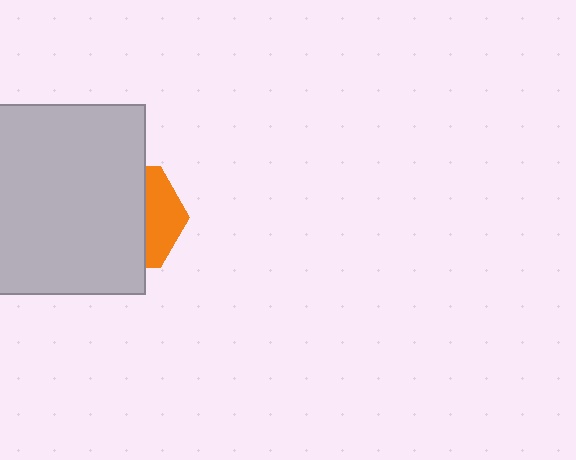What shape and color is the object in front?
The object in front is a light gray rectangle.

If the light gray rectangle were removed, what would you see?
You would see the complete orange hexagon.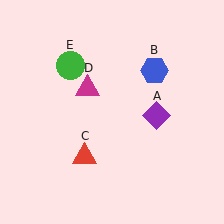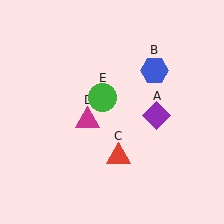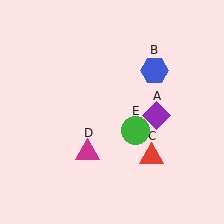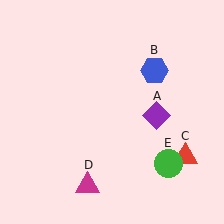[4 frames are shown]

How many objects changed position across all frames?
3 objects changed position: red triangle (object C), magenta triangle (object D), green circle (object E).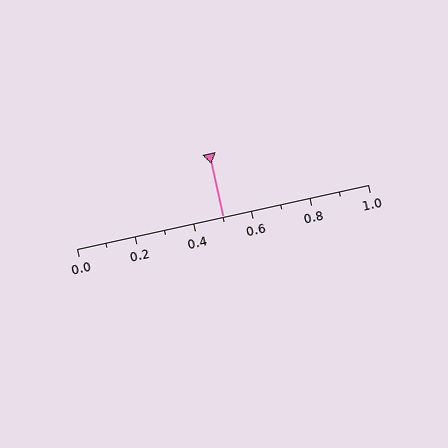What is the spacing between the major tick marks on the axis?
The major ticks are spaced 0.2 apart.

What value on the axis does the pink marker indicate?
The marker indicates approximately 0.5.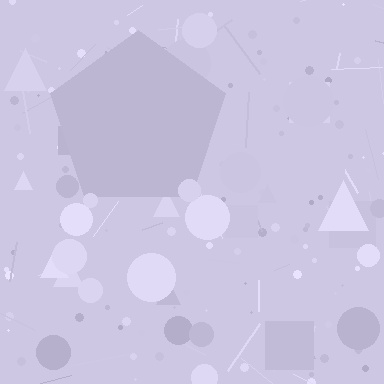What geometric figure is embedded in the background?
A pentagon is embedded in the background.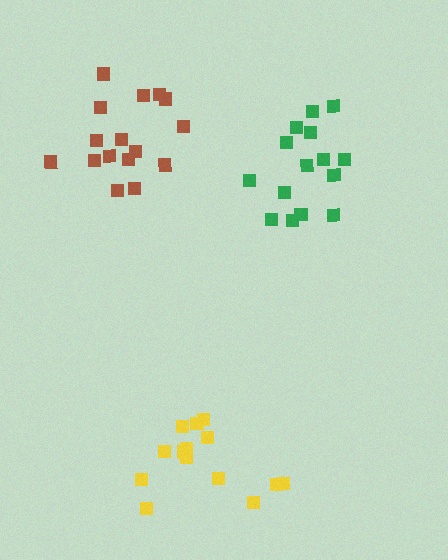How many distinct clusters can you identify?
There are 3 distinct clusters.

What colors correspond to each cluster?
The clusters are colored: green, yellow, brown.